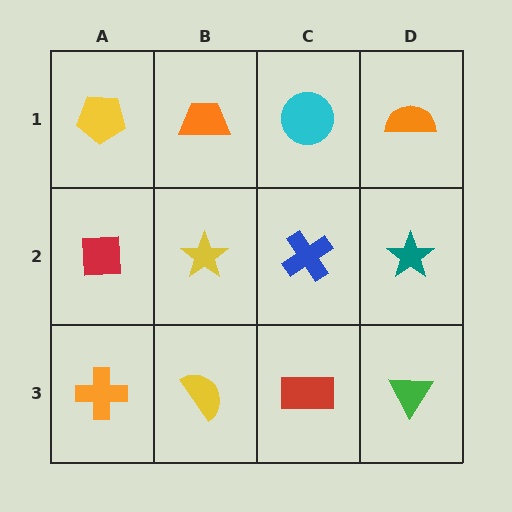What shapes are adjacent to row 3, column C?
A blue cross (row 2, column C), a yellow semicircle (row 3, column B), a green triangle (row 3, column D).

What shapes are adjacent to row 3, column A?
A red square (row 2, column A), a yellow semicircle (row 3, column B).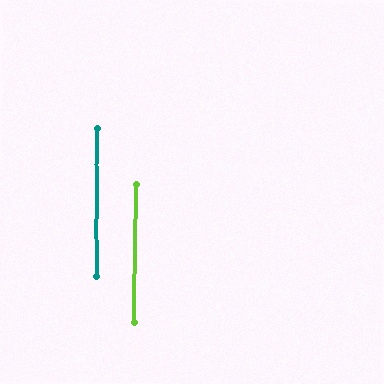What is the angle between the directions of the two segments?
Approximately 1 degree.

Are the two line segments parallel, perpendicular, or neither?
Parallel — their directions differ by only 0.8°.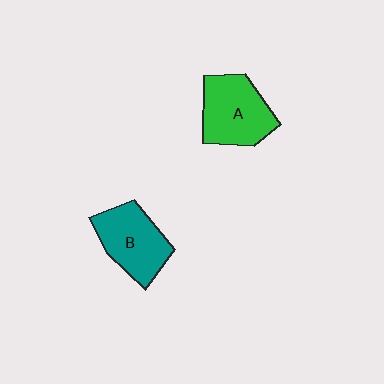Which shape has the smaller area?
Shape B (teal).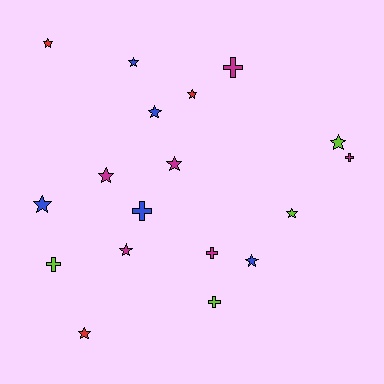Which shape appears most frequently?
Star, with 12 objects.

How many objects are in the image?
There are 18 objects.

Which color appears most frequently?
Magenta, with 6 objects.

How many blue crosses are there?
There is 1 blue cross.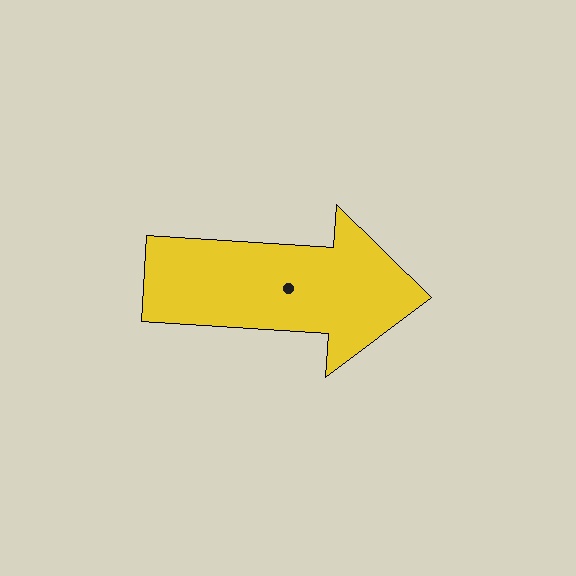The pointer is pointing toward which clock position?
Roughly 3 o'clock.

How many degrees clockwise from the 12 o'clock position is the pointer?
Approximately 94 degrees.